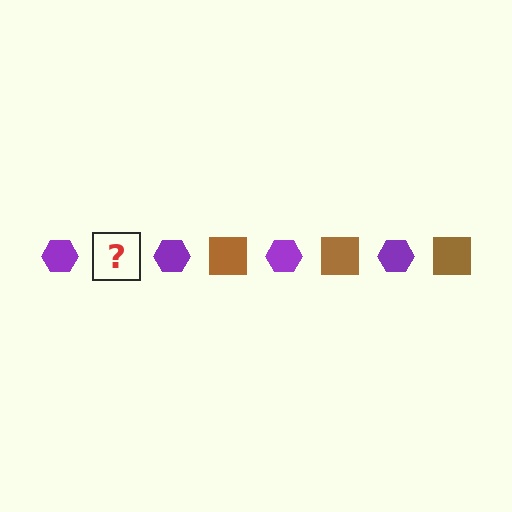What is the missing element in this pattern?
The missing element is a brown square.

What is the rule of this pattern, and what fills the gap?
The rule is that the pattern alternates between purple hexagon and brown square. The gap should be filled with a brown square.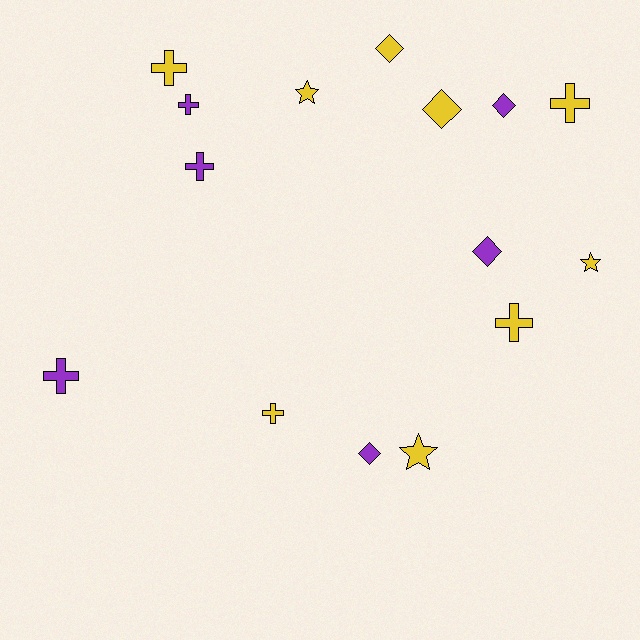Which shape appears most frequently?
Cross, with 7 objects.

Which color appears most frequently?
Yellow, with 9 objects.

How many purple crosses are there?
There are 3 purple crosses.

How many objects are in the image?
There are 15 objects.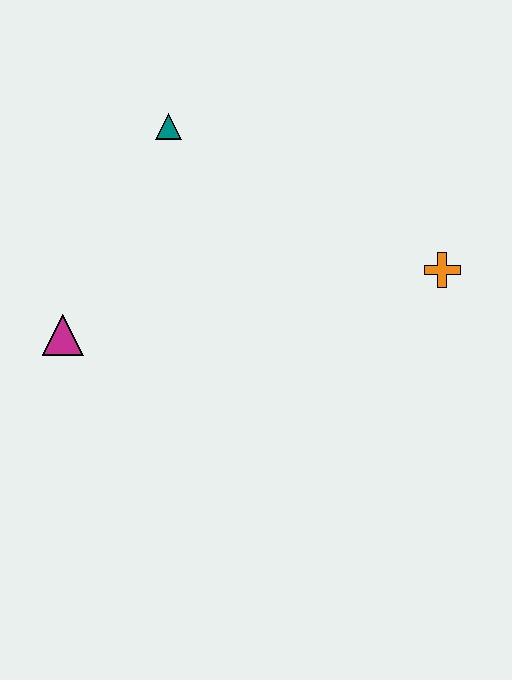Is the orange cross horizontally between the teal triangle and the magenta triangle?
No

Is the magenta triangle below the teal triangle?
Yes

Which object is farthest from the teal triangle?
The orange cross is farthest from the teal triangle.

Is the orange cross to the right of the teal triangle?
Yes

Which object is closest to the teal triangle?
The magenta triangle is closest to the teal triangle.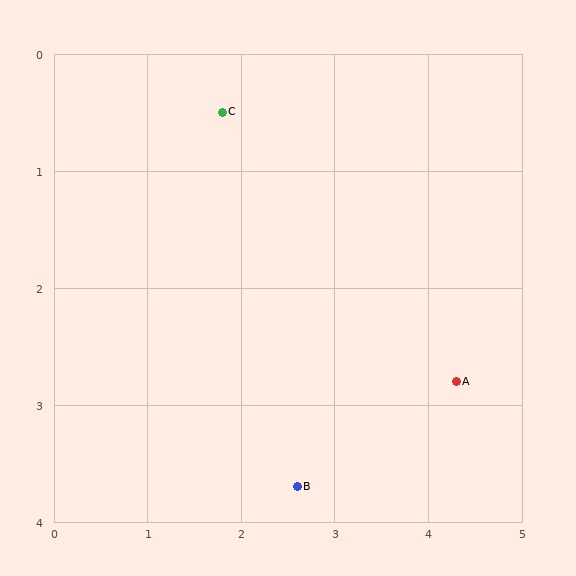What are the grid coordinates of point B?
Point B is at approximately (2.6, 3.7).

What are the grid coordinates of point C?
Point C is at approximately (1.8, 0.5).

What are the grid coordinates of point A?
Point A is at approximately (4.3, 2.8).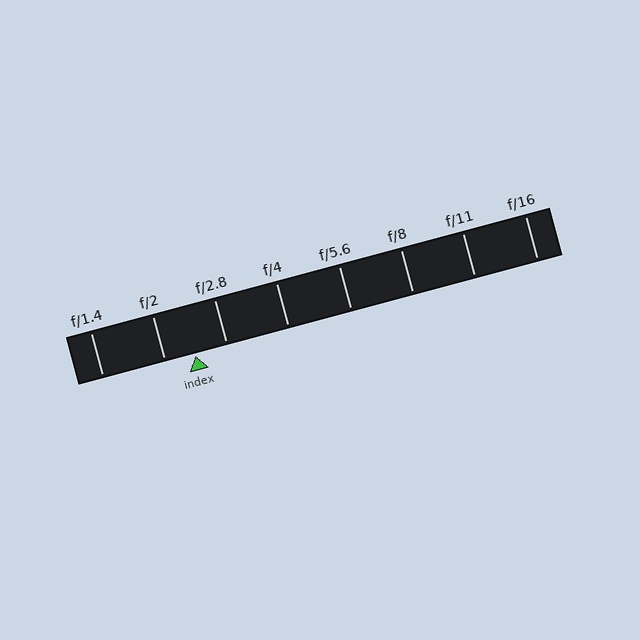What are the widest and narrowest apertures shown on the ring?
The widest aperture shown is f/1.4 and the narrowest is f/16.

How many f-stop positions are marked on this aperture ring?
There are 8 f-stop positions marked.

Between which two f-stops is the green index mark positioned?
The index mark is between f/2 and f/2.8.